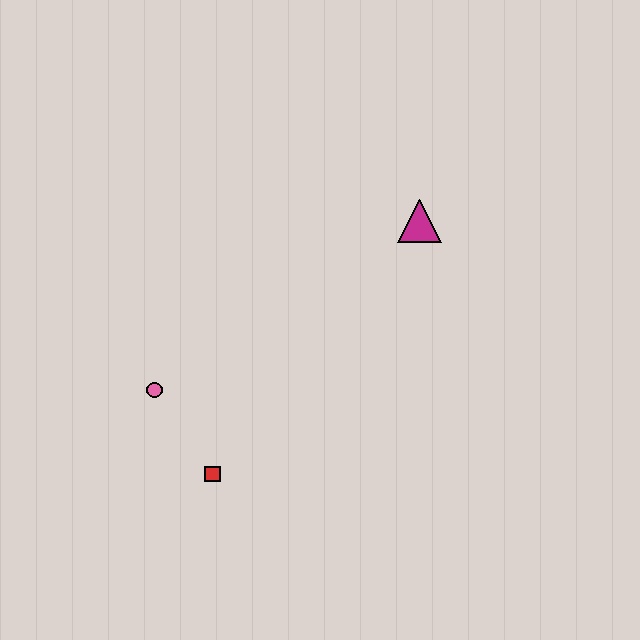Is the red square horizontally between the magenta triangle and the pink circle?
Yes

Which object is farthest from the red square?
The magenta triangle is farthest from the red square.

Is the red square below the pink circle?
Yes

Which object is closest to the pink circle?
The red square is closest to the pink circle.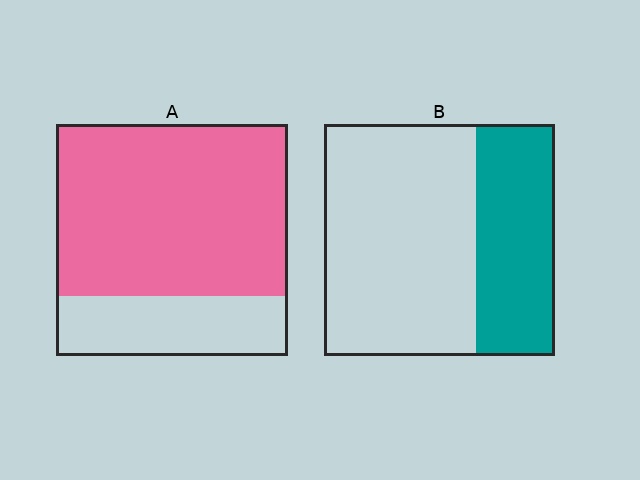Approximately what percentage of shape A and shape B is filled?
A is approximately 75% and B is approximately 35%.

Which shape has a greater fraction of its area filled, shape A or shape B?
Shape A.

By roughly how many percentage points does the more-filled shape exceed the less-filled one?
By roughly 40 percentage points (A over B).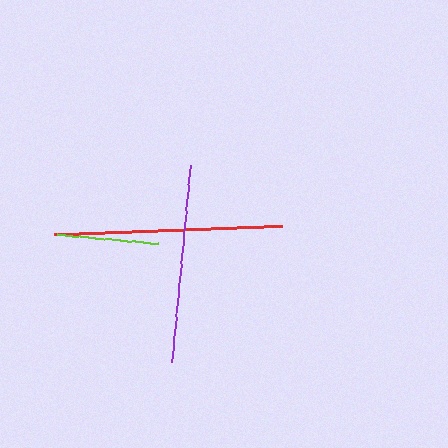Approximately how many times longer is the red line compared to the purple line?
The red line is approximately 1.1 times the length of the purple line.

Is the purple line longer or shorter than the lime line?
The purple line is longer than the lime line.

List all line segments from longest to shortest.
From longest to shortest: red, purple, lime.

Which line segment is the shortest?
The lime line is the shortest at approximately 101 pixels.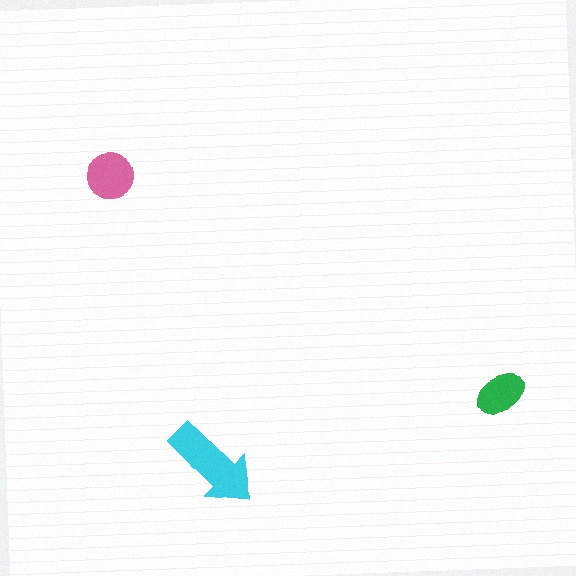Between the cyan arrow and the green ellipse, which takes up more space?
The cyan arrow.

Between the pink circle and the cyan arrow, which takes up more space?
The cyan arrow.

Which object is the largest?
The cyan arrow.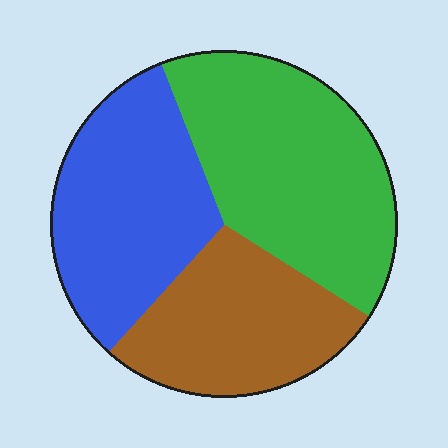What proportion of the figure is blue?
Blue covers roughly 30% of the figure.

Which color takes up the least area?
Brown, at roughly 30%.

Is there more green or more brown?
Green.